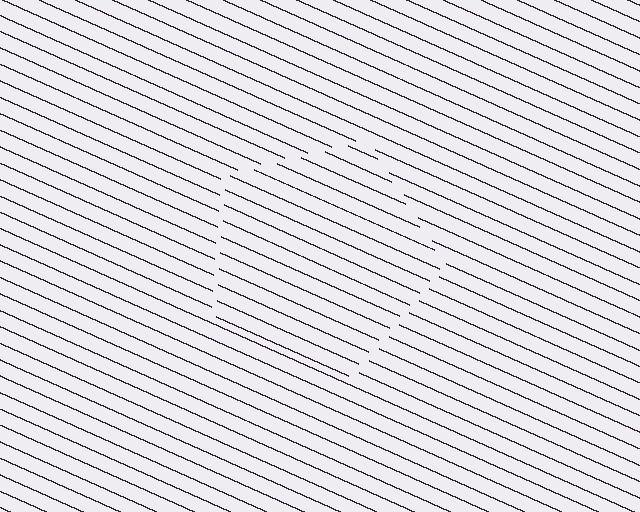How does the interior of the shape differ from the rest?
The interior of the shape contains the same grating, shifted by half a period — the contour is defined by the phase discontinuity where line-ends from the inner and outer gratings abut.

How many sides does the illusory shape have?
5 sides — the line-ends trace a pentagon.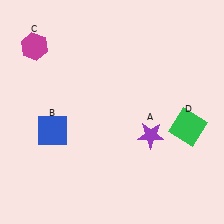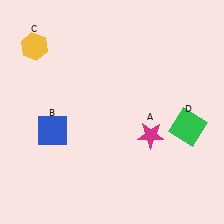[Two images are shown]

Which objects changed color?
A changed from purple to magenta. C changed from magenta to yellow.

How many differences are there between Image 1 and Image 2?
There are 2 differences between the two images.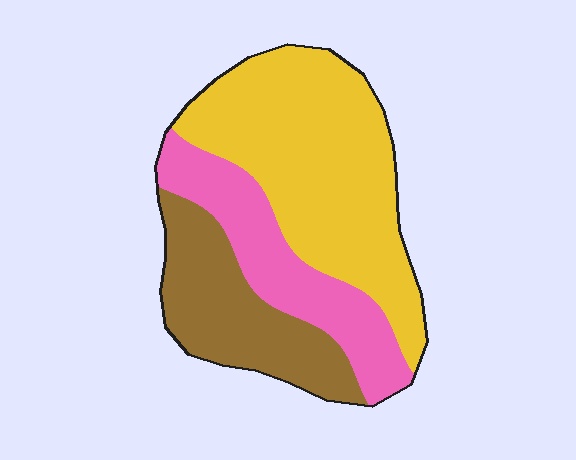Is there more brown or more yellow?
Yellow.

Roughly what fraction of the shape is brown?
Brown takes up between a sixth and a third of the shape.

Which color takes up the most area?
Yellow, at roughly 50%.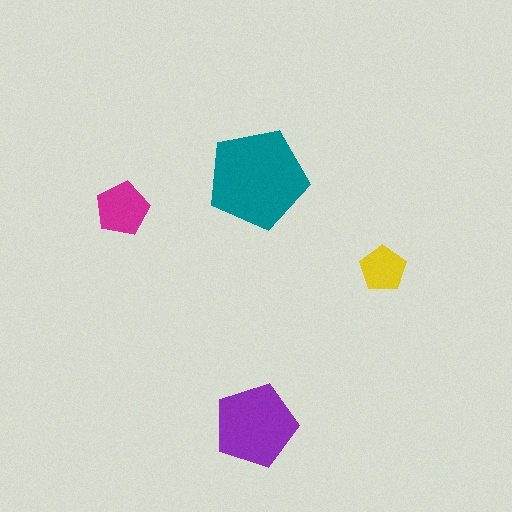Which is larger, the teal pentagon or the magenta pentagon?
The teal one.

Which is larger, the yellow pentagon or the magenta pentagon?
The magenta one.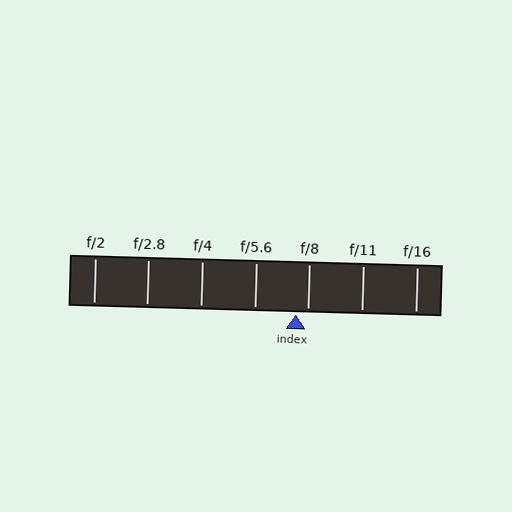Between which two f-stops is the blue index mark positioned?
The index mark is between f/5.6 and f/8.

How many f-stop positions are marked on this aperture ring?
There are 7 f-stop positions marked.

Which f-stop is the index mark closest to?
The index mark is closest to f/8.